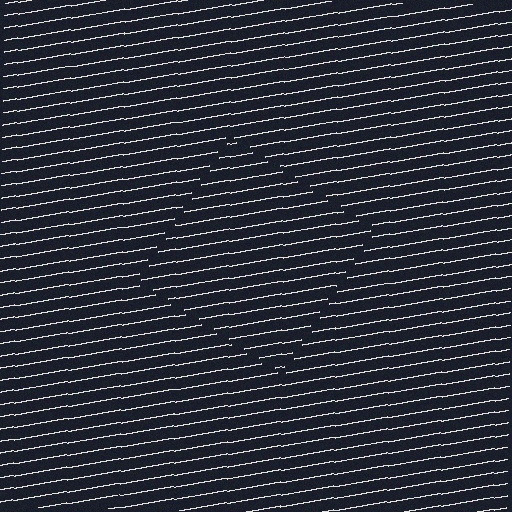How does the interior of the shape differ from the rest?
The interior of the shape contains the same grating, shifted by half a period — the contour is defined by the phase discontinuity where line-ends from the inner and outer gratings abut.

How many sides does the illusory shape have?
4 sides — the line-ends trace a square.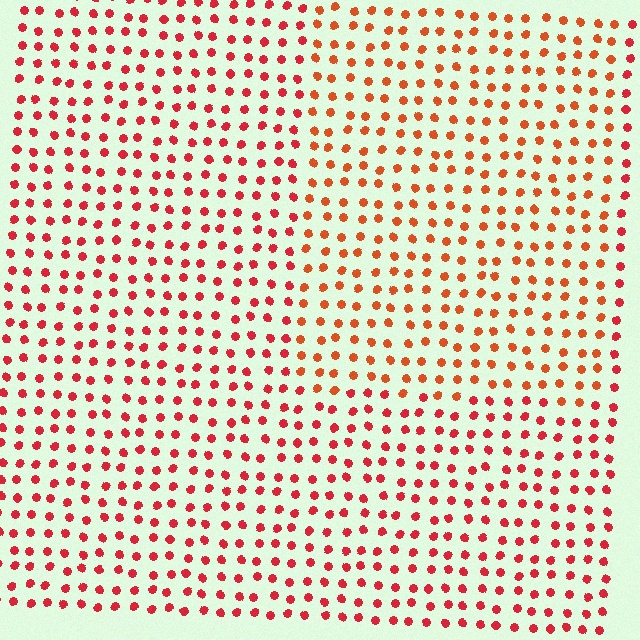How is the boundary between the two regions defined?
The boundary is defined purely by a slight shift in hue (about 22 degrees). Spacing, size, and orientation are identical on both sides.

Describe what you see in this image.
The image is filled with small red elements in a uniform arrangement. A rectangle-shaped region is visible where the elements are tinted to a slightly different hue, forming a subtle color boundary.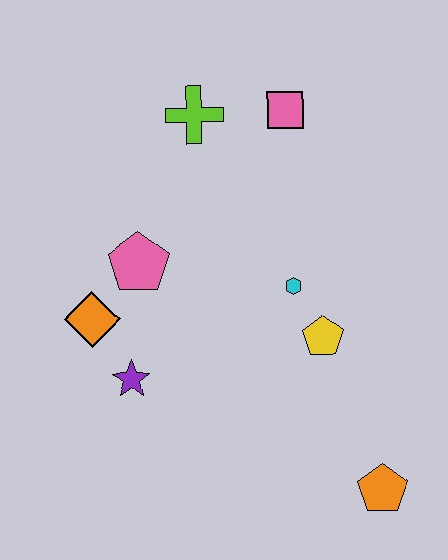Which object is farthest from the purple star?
The pink square is farthest from the purple star.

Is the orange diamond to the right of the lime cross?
No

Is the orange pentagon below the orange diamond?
Yes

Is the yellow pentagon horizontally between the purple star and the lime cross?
No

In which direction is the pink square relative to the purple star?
The pink square is above the purple star.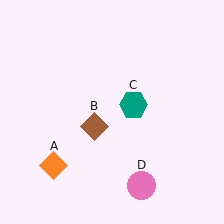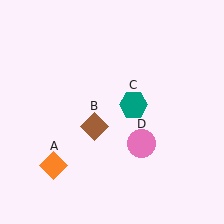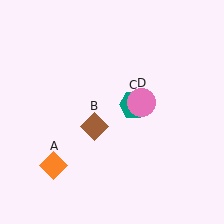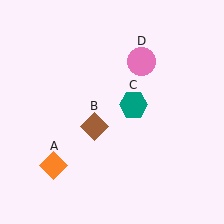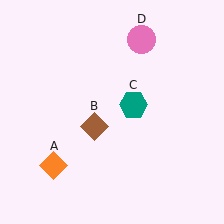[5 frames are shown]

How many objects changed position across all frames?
1 object changed position: pink circle (object D).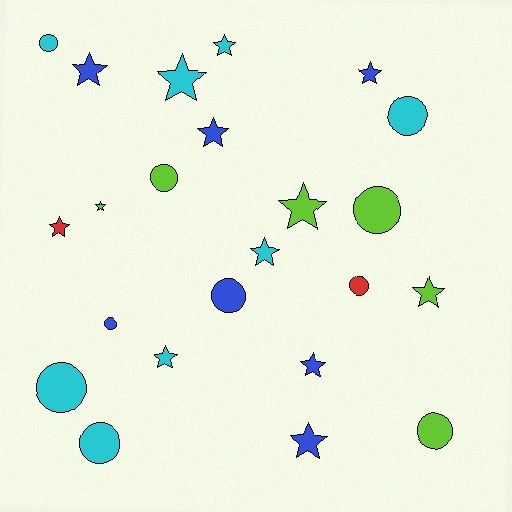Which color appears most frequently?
Cyan, with 8 objects.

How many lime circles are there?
There are 3 lime circles.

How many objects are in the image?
There are 23 objects.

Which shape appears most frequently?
Star, with 13 objects.